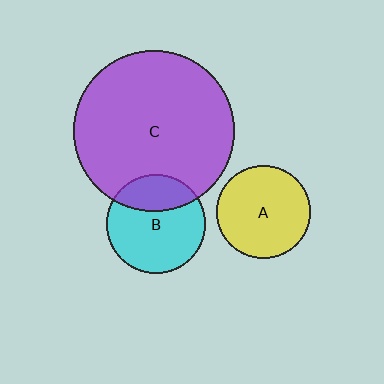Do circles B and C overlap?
Yes.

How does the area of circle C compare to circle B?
Approximately 2.7 times.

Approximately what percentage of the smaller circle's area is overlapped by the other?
Approximately 30%.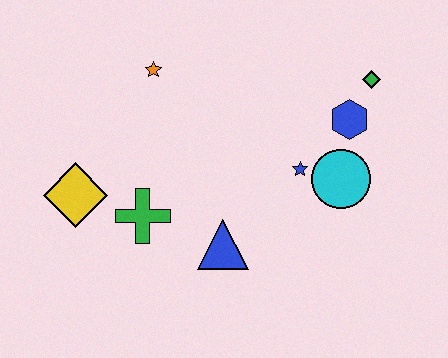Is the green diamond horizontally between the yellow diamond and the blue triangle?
No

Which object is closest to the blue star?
The cyan circle is closest to the blue star.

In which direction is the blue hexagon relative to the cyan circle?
The blue hexagon is above the cyan circle.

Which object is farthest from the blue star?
The yellow diamond is farthest from the blue star.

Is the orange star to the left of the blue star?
Yes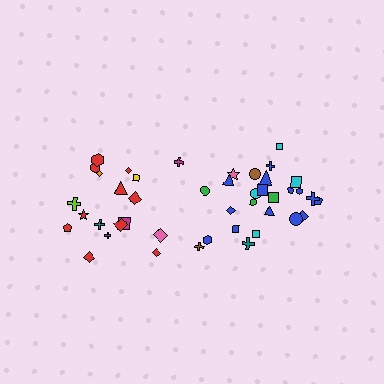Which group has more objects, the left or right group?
The right group.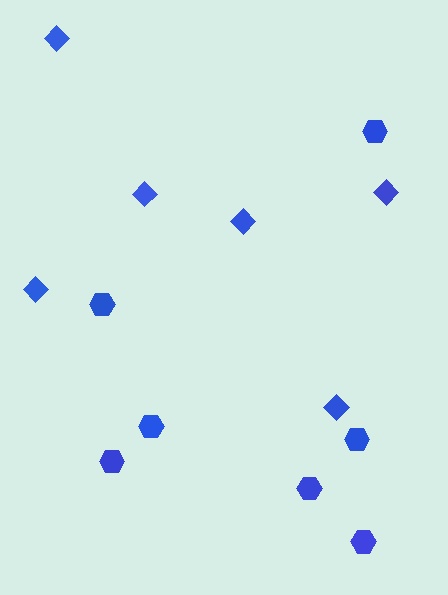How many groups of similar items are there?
There are 2 groups: one group of diamonds (6) and one group of hexagons (7).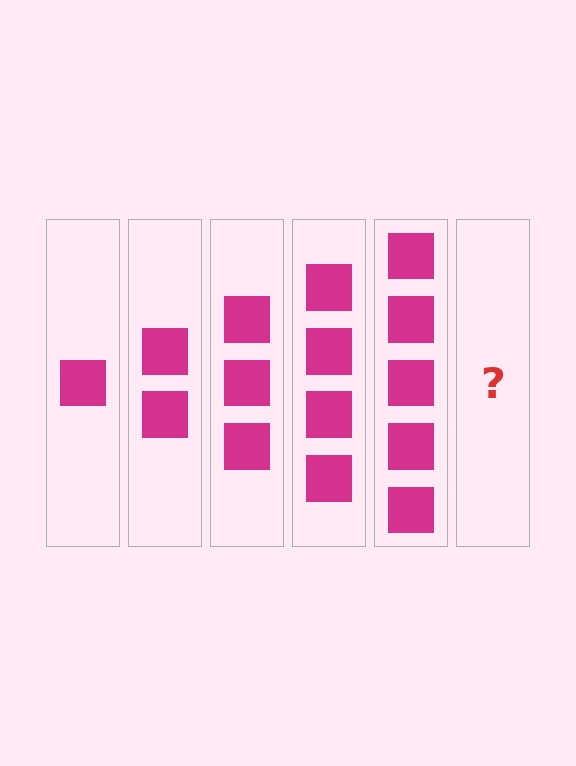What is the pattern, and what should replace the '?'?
The pattern is that each step adds one more square. The '?' should be 6 squares.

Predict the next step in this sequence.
The next step is 6 squares.